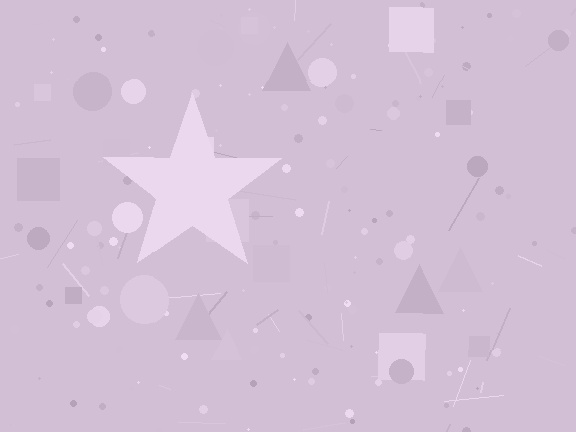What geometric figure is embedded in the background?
A star is embedded in the background.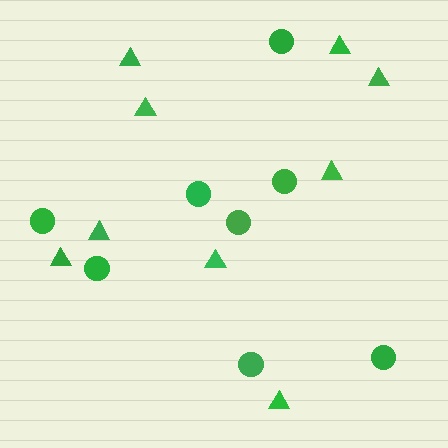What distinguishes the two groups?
There are 2 groups: one group of triangles (9) and one group of circles (8).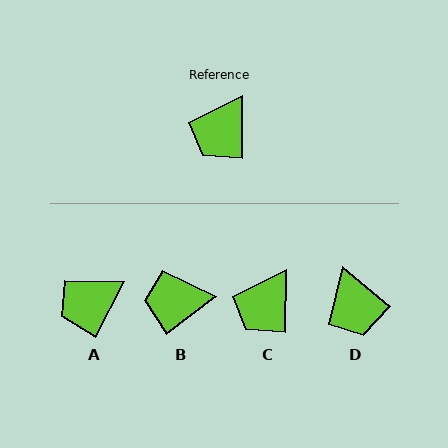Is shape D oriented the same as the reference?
No, it is off by about 51 degrees.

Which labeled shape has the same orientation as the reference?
C.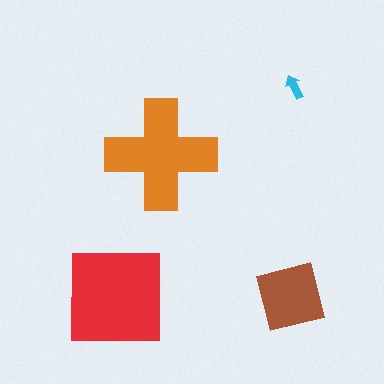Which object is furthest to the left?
The red square is leftmost.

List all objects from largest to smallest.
The red square, the orange cross, the brown square, the cyan arrow.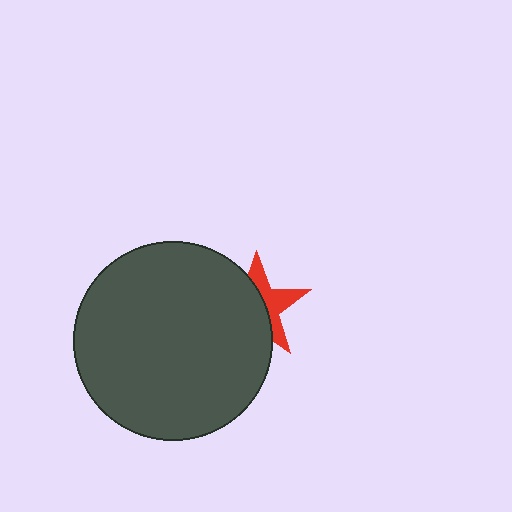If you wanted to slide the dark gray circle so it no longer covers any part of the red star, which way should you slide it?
Slide it left — that is the most direct way to separate the two shapes.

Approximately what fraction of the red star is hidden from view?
Roughly 58% of the red star is hidden behind the dark gray circle.